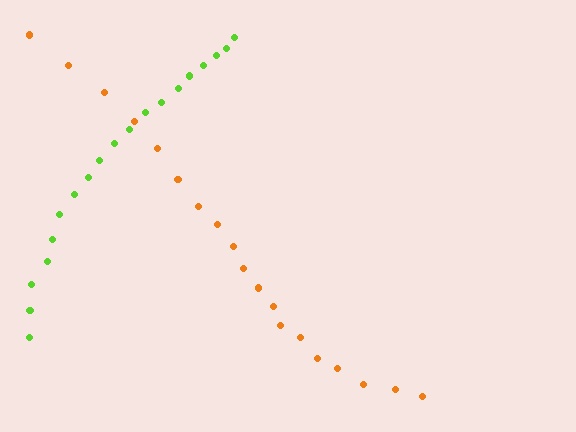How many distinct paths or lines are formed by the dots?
There are 2 distinct paths.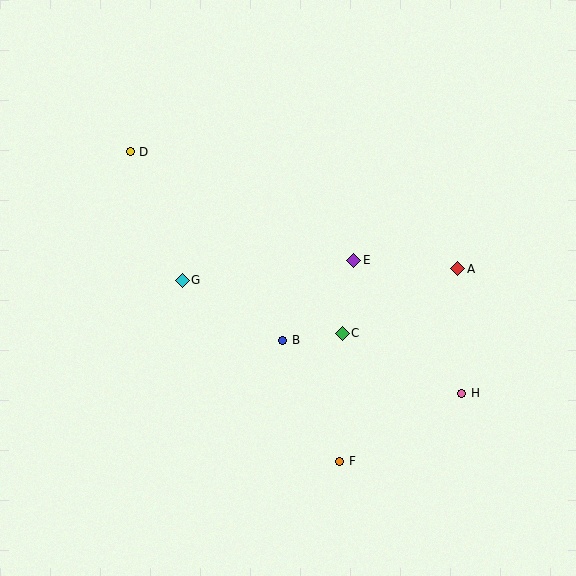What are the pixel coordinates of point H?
Point H is at (462, 393).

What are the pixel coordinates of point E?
Point E is at (354, 260).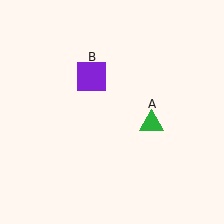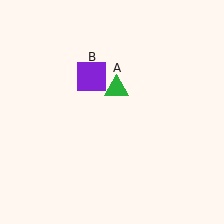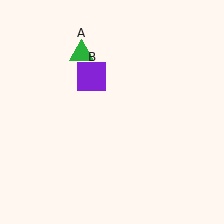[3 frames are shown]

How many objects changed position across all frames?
1 object changed position: green triangle (object A).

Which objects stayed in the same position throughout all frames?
Purple square (object B) remained stationary.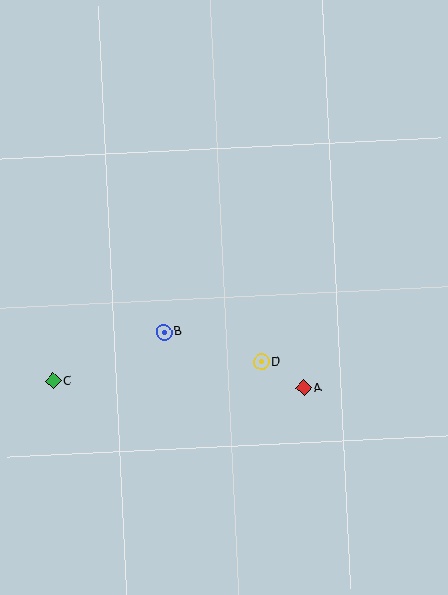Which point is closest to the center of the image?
Point B at (164, 332) is closest to the center.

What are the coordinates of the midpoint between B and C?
The midpoint between B and C is at (108, 357).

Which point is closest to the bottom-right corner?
Point A is closest to the bottom-right corner.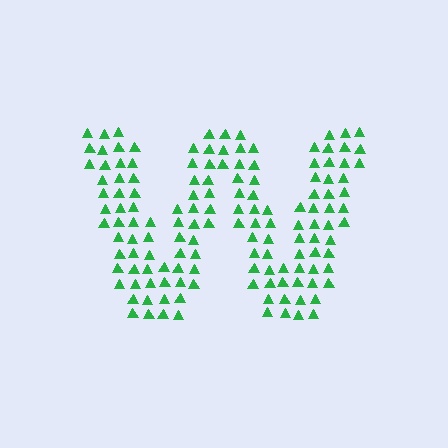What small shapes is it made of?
It is made of small triangles.